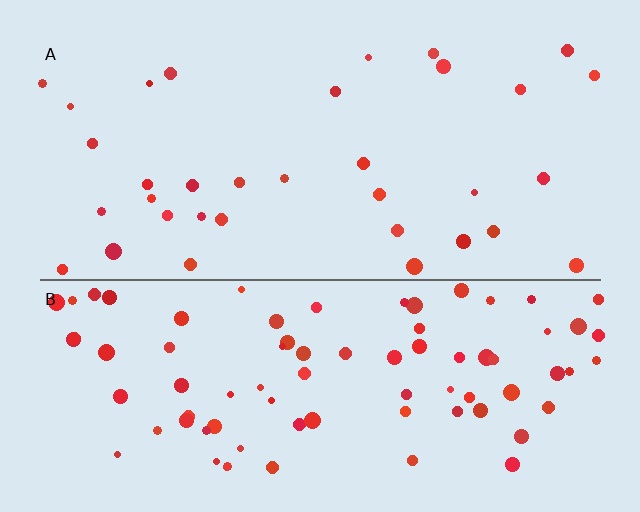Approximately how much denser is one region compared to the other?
Approximately 2.4× — region B over region A.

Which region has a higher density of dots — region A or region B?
B (the bottom).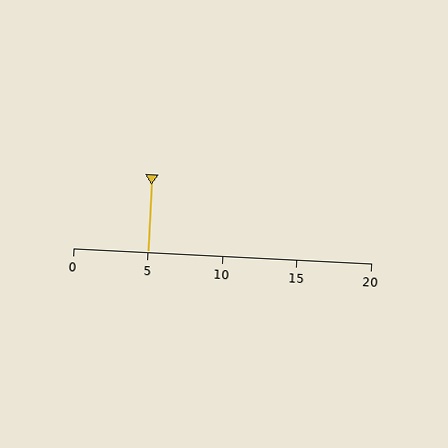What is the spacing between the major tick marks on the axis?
The major ticks are spaced 5 apart.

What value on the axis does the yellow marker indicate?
The marker indicates approximately 5.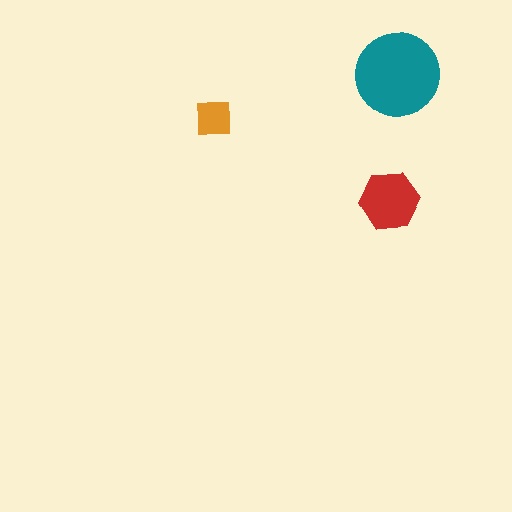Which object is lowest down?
The red hexagon is bottommost.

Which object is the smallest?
The orange square.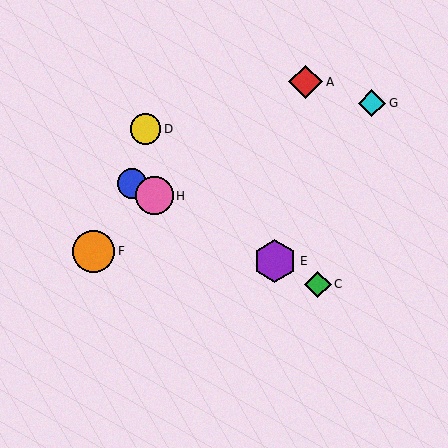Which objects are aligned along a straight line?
Objects B, C, E, H are aligned along a straight line.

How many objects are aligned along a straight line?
4 objects (B, C, E, H) are aligned along a straight line.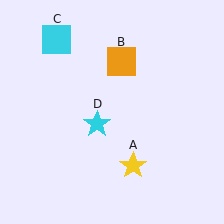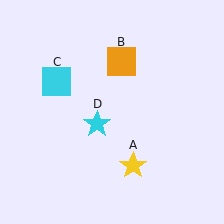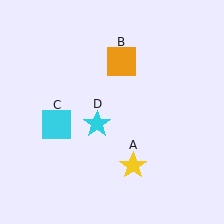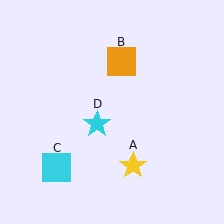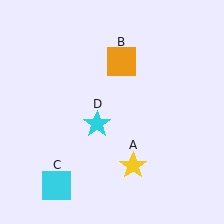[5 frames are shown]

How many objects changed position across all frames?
1 object changed position: cyan square (object C).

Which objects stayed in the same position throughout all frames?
Yellow star (object A) and orange square (object B) and cyan star (object D) remained stationary.